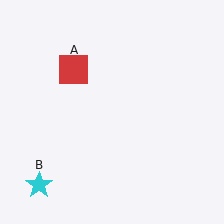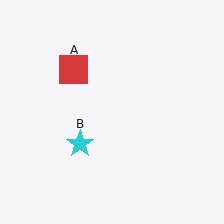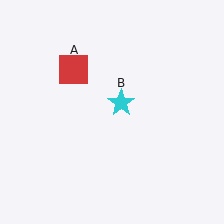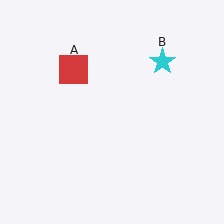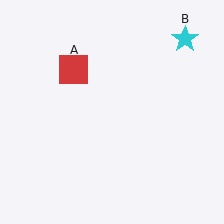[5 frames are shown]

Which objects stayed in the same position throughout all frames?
Red square (object A) remained stationary.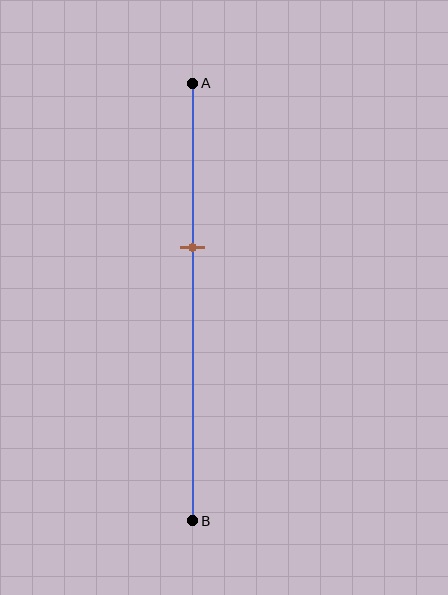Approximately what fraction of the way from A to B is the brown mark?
The brown mark is approximately 35% of the way from A to B.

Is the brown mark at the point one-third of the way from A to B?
No, the mark is at about 35% from A, not at the 33% one-third point.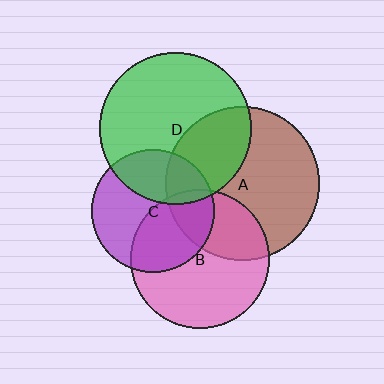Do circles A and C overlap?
Yes.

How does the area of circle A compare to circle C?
Approximately 1.6 times.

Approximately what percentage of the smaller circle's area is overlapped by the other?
Approximately 25%.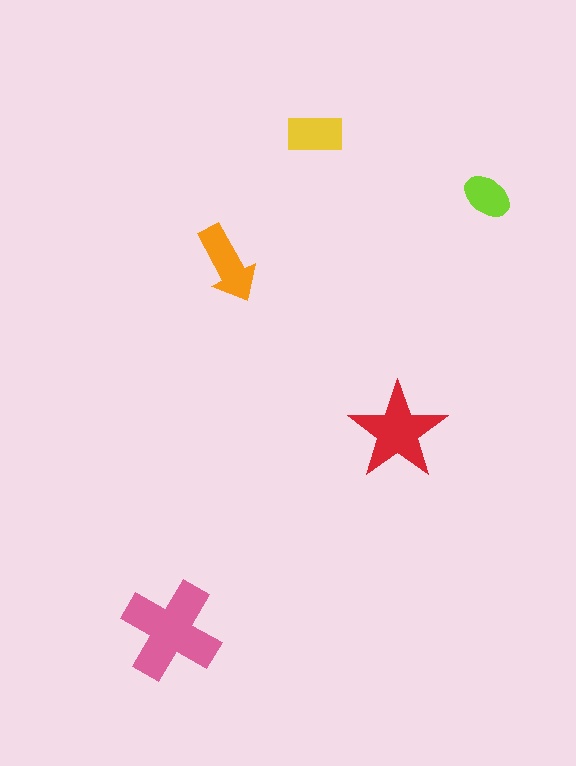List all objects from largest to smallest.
The pink cross, the red star, the orange arrow, the yellow rectangle, the lime ellipse.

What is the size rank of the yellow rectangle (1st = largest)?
4th.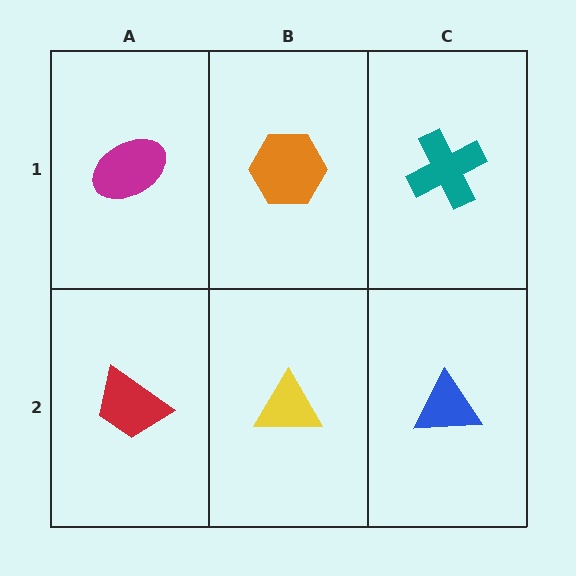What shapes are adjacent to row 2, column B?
An orange hexagon (row 1, column B), a red trapezoid (row 2, column A), a blue triangle (row 2, column C).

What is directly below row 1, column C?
A blue triangle.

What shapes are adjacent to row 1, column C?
A blue triangle (row 2, column C), an orange hexagon (row 1, column B).